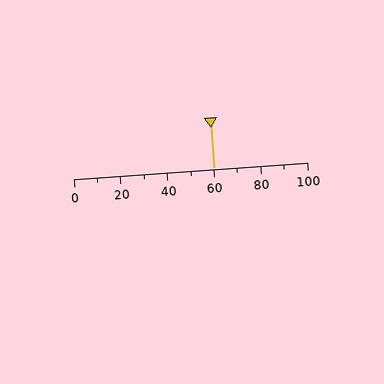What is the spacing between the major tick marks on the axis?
The major ticks are spaced 20 apart.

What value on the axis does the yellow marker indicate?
The marker indicates approximately 60.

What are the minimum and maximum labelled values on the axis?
The axis runs from 0 to 100.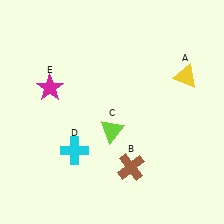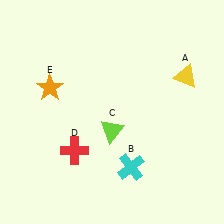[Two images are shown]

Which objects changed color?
B changed from brown to cyan. D changed from cyan to red. E changed from magenta to orange.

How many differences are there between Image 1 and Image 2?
There are 3 differences between the two images.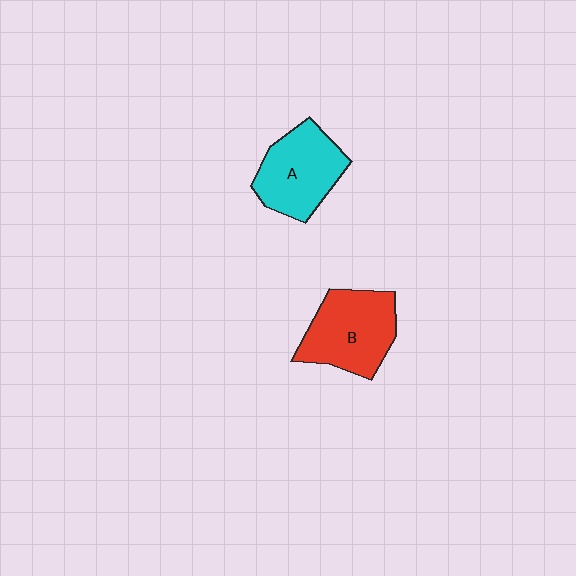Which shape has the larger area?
Shape B (red).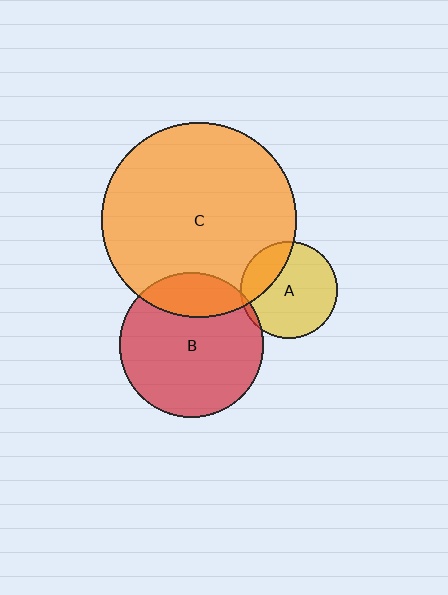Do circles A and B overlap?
Yes.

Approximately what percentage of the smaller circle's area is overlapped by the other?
Approximately 5%.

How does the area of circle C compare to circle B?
Approximately 1.8 times.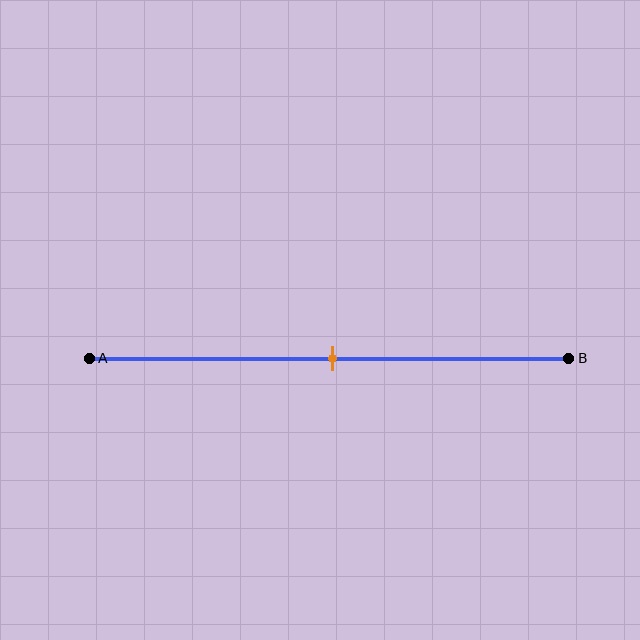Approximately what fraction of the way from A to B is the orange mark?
The orange mark is approximately 50% of the way from A to B.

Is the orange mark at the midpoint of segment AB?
Yes, the mark is approximately at the midpoint.